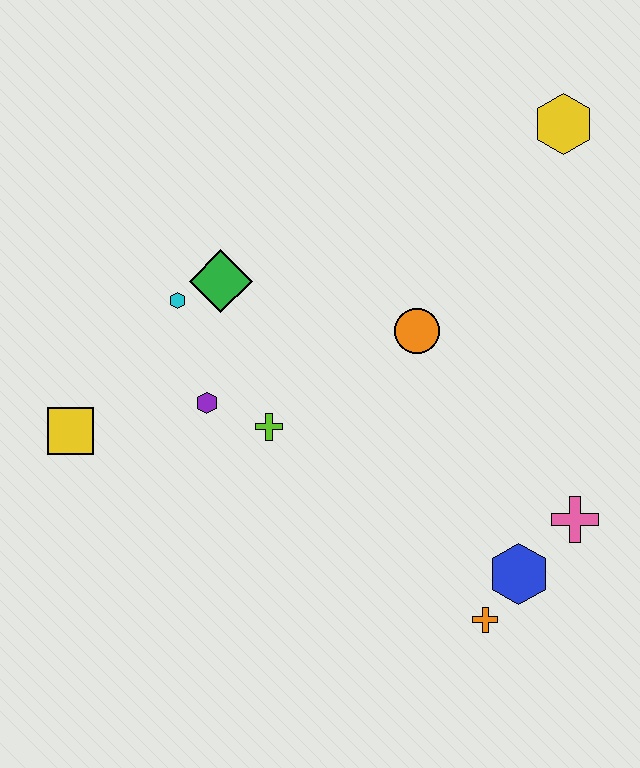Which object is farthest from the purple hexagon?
The yellow hexagon is farthest from the purple hexagon.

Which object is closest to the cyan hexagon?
The green diamond is closest to the cyan hexagon.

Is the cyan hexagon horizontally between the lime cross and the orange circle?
No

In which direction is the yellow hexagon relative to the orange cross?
The yellow hexagon is above the orange cross.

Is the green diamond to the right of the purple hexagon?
Yes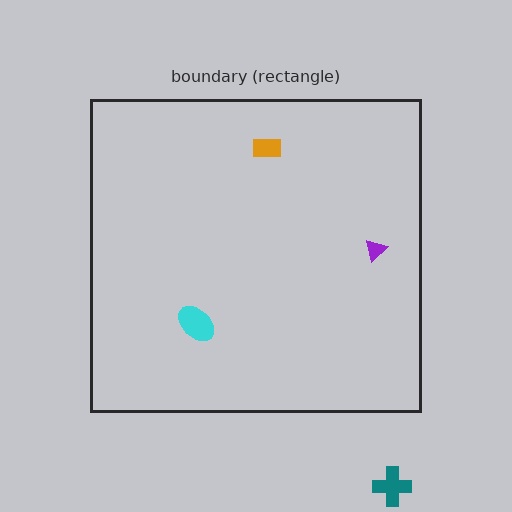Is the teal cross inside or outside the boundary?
Outside.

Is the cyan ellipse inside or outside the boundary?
Inside.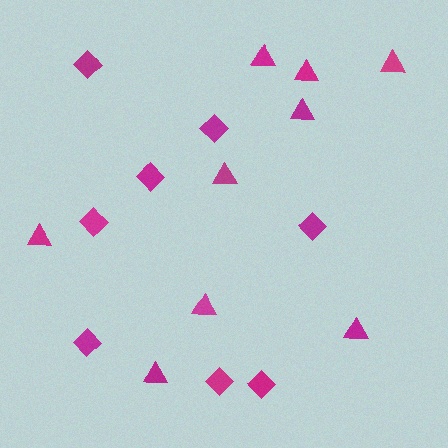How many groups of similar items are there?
There are 2 groups: one group of triangles (9) and one group of diamonds (8).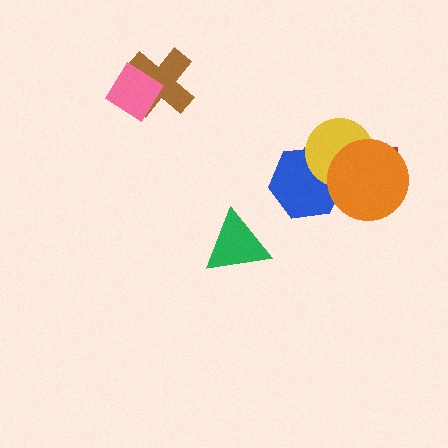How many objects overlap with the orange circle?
3 objects overlap with the orange circle.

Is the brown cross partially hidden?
Yes, it is partially covered by another shape.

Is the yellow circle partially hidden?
Yes, it is partially covered by another shape.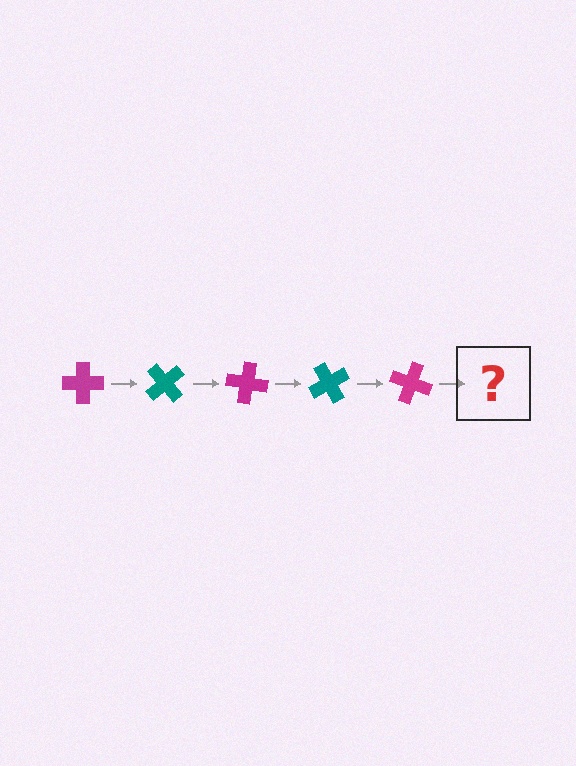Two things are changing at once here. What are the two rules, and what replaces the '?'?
The two rules are that it rotates 50 degrees each step and the color cycles through magenta and teal. The '?' should be a teal cross, rotated 250 degrees from the start.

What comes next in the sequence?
The next element should be a teal cross, rotated 250 degrees from the start.